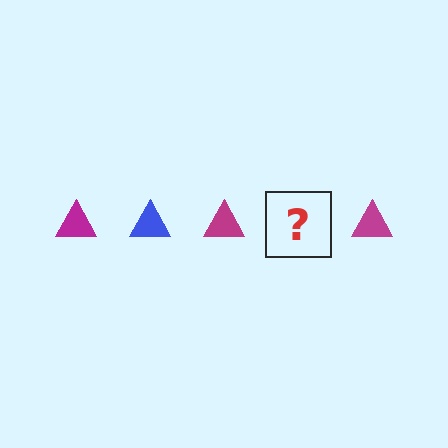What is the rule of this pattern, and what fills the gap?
The rule is that the pattern cycles through magenta, blue triangles. The gap should be filled with a blue triangle.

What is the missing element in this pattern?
The missing element is a blue triangle.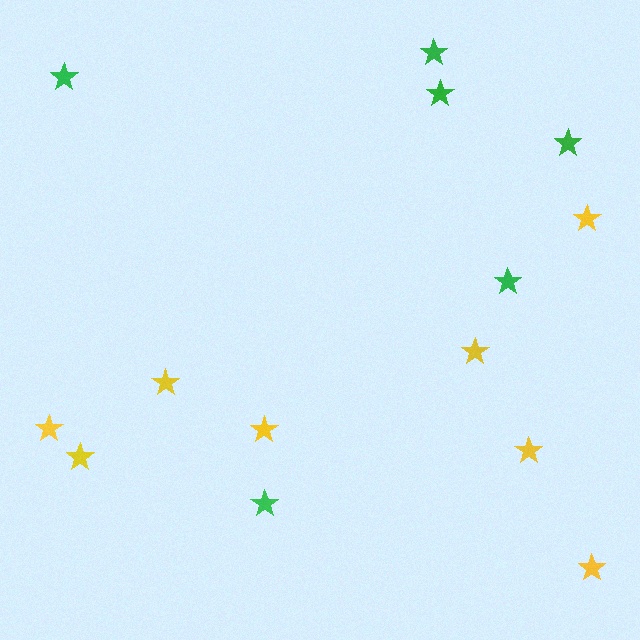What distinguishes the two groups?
There are 2 groups: one group of green stars (6) and one group of yellow stars (8).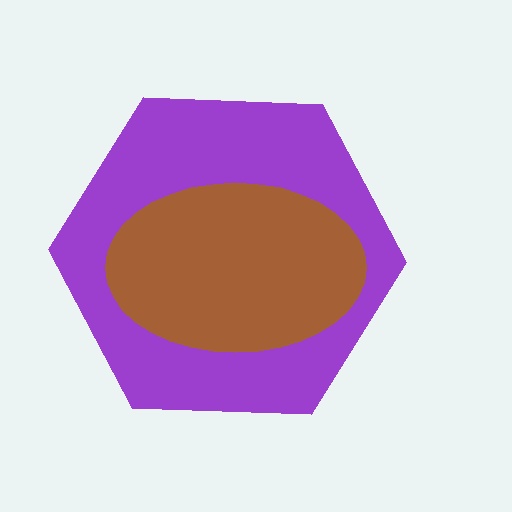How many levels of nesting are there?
2.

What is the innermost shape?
The brown ellipse.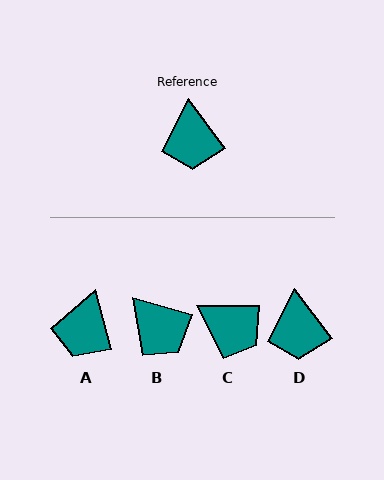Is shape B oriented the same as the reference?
No, it is off by about 37 degrees.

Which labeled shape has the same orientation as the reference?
D.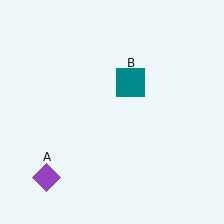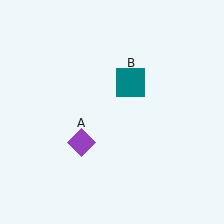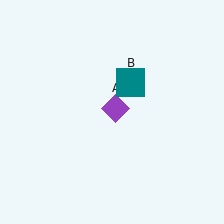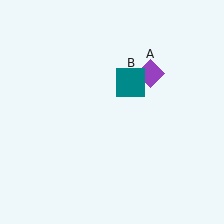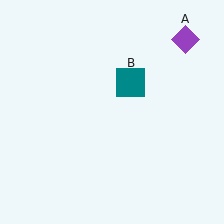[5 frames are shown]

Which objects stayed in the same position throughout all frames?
Teal square (object B) remained stationary.